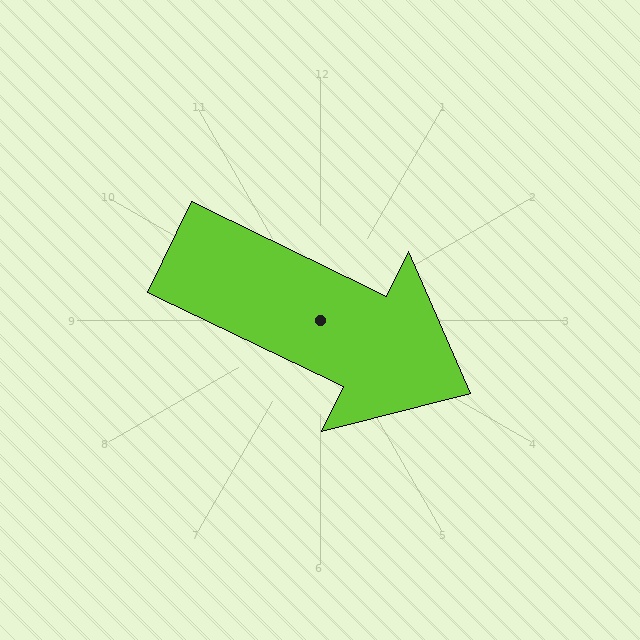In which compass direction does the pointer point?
Southeast.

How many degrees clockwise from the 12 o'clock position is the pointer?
Approximately 116 degrees.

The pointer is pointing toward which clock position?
Roughly 4 o'clock.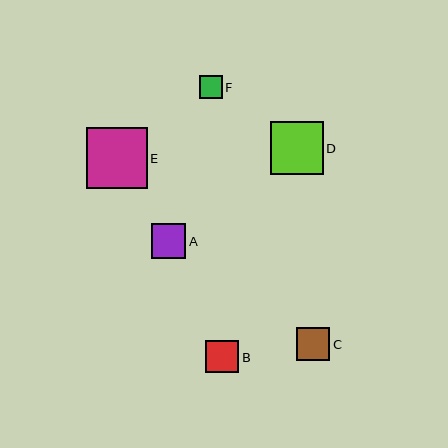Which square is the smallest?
Square F is the smallest with a size of approximately 23 pixels.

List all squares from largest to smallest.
From largest to smallest: E, D, A, B, C, F.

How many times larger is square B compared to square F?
Square B is approximately 1.4 times the size of square F.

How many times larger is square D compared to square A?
Square D is approximately 1.5 times the size of square A.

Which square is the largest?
Square E is the largest with a size of approximately 61 pixels.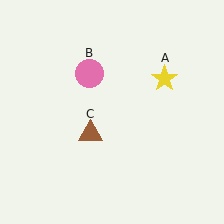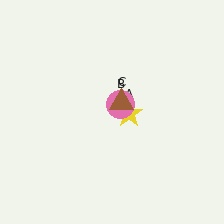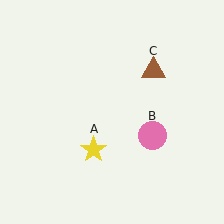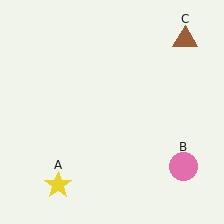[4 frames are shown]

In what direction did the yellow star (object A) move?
The yellow star (object A) moved down and to the left.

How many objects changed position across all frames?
3 objects changed position: yellow star (object A), pink circle (object B), brown triangle (object C).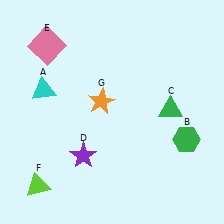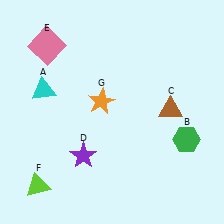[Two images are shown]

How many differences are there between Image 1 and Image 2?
There is 1 difference between the two images.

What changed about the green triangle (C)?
In Image 1, C is green. In Image 2, it changed to brown.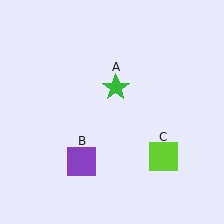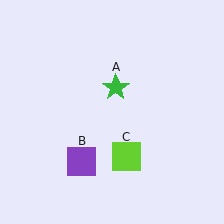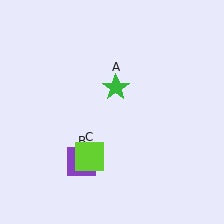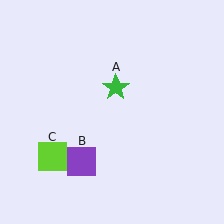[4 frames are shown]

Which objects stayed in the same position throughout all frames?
Green star (object A) and purple square (object B) remained stationary.